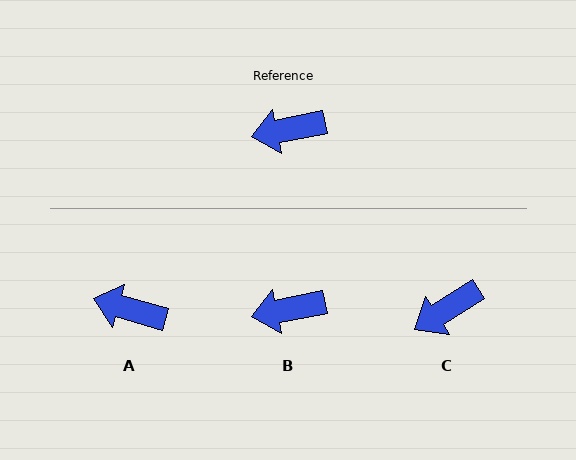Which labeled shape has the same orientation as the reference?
B.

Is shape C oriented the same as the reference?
No, it is off by about 21 degrees.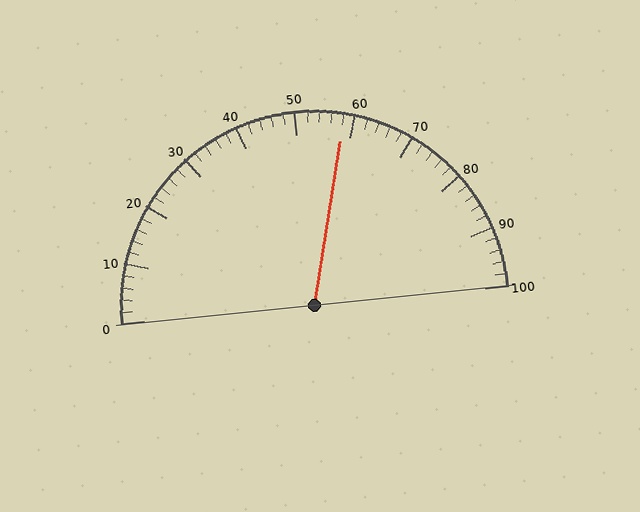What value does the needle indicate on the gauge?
The needle indicates approximately 58.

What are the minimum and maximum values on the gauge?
The gauge ranges from 0 to 100.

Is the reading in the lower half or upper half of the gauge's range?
The reading is in the upper half of the range (0 to 100).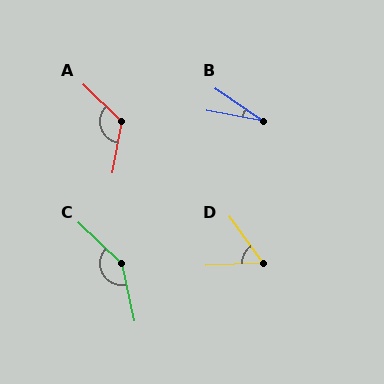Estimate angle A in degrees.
Approximately 124 degrees.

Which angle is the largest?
C, at approximately 146 degrees.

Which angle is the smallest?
B, at approximately 23 degrees.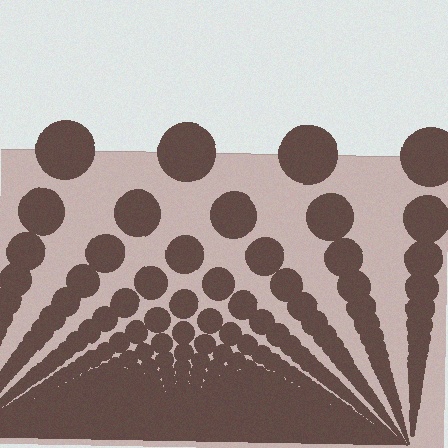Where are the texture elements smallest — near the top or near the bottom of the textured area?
Near the bottom.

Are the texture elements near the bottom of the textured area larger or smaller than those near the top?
Smaller. The gradient is inverted — elements near the bottom are smaller and denser.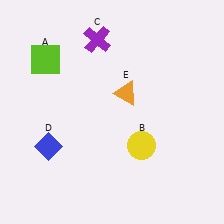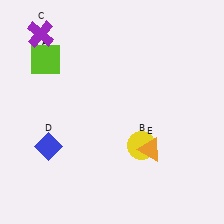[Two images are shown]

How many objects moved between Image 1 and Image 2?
2 objects moved between the two images.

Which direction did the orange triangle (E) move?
The orange triangle (E) moved down.